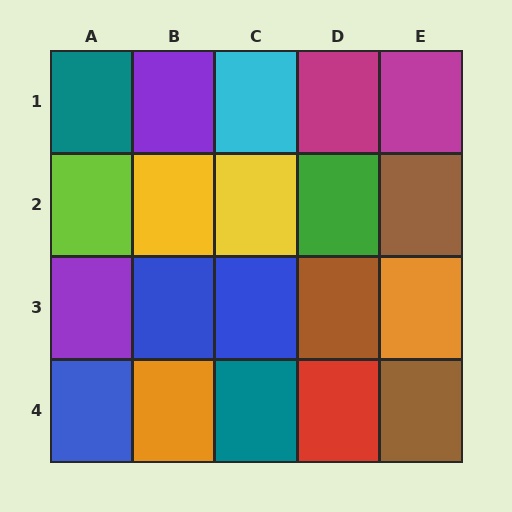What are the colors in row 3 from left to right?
Purple, blue, blue, brown, orange.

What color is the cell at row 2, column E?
Brown.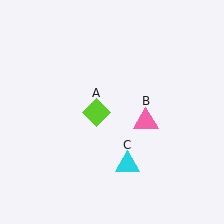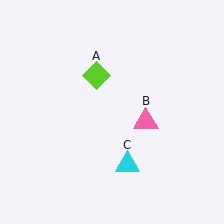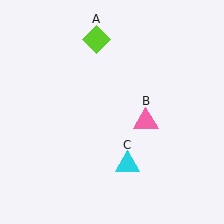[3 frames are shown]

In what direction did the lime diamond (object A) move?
The lime diamond (object A) moved up.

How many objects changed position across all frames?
1 object changed position: lime diamond (object A).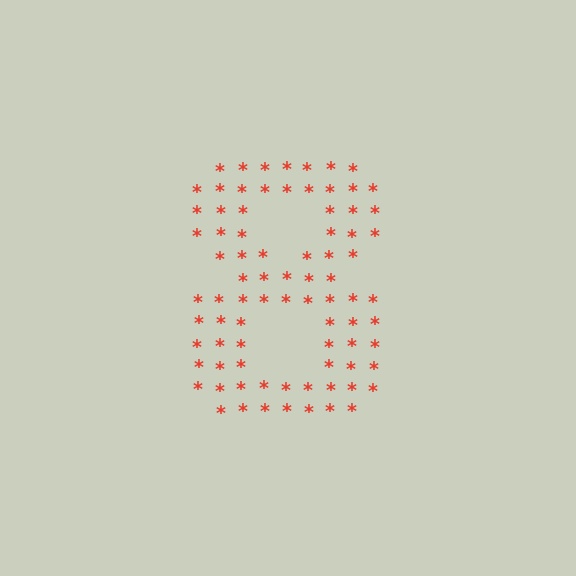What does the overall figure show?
The overall figure shows the digit 8.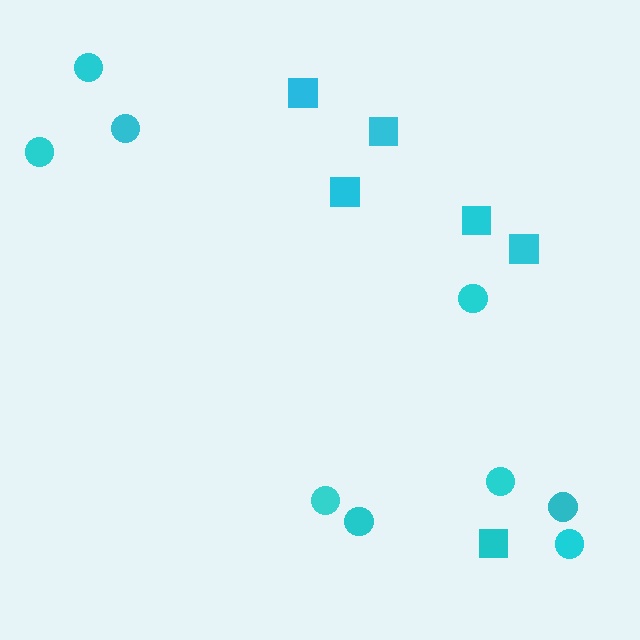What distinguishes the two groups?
There are 2 groups: one group of squares (6) and one group of circles (9).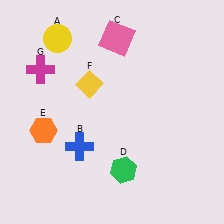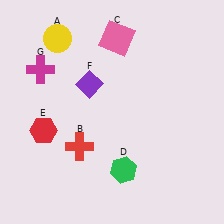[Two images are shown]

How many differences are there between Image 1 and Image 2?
There are 3 differences between the two images.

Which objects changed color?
B changed from blue to red. E changed from orange to red. F changed from yellow to purple.